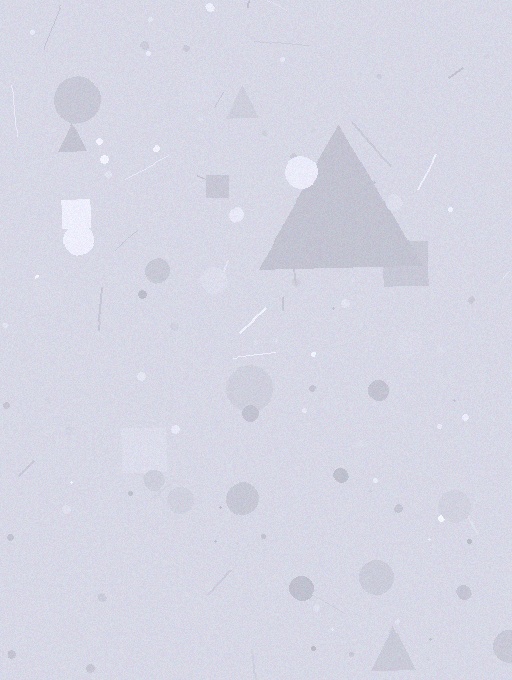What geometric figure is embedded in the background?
A triangle is embedded in the background.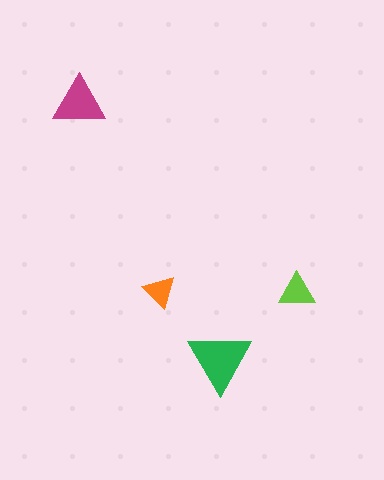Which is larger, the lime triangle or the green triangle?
The green one.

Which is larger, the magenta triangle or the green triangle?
The green one.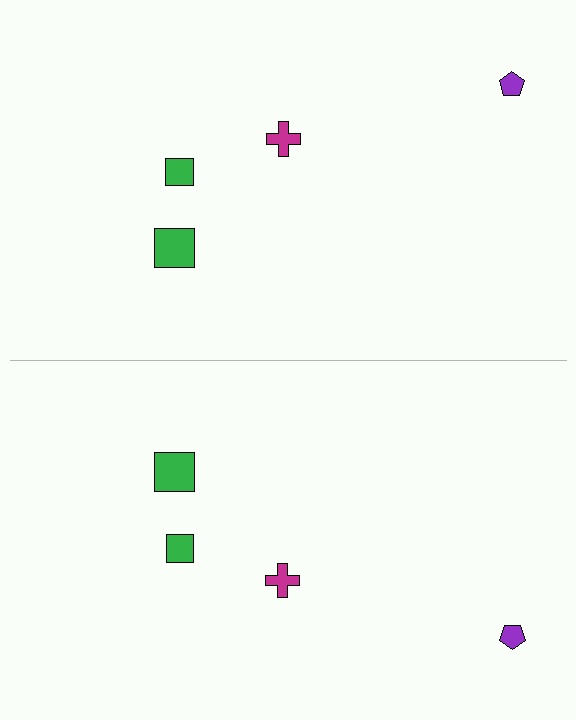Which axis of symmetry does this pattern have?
The pattern has a horizontal axis of symmetry running through the center of the image.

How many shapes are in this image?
There are 8 shapes in this image.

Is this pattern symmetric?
Yes, this pattern has bilateral (reflection) symmetry.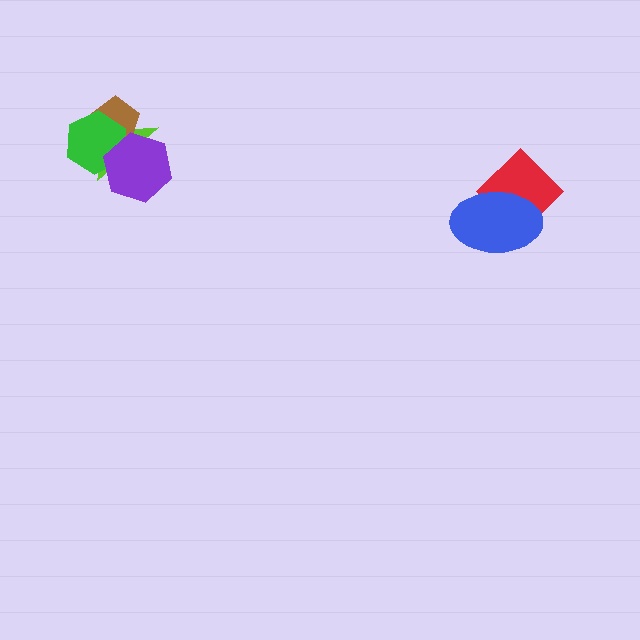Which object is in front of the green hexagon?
The purple hexagon is in front of the green hexagon.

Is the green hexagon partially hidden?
Yes, it is partially covered by another shape.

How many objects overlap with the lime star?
3 objects overlap with the lime star.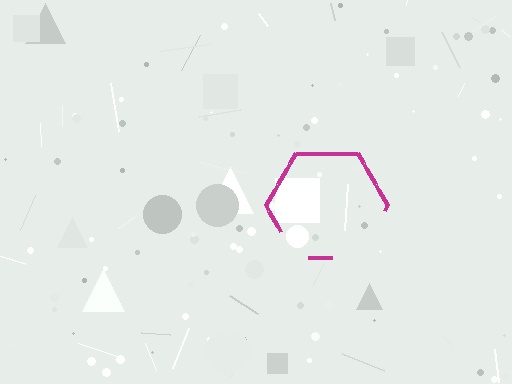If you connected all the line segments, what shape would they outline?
They would outline a hexagon.